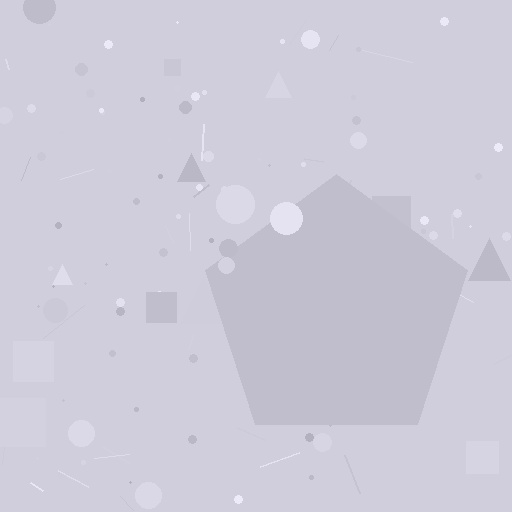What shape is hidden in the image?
A pentagon is hidden in the image.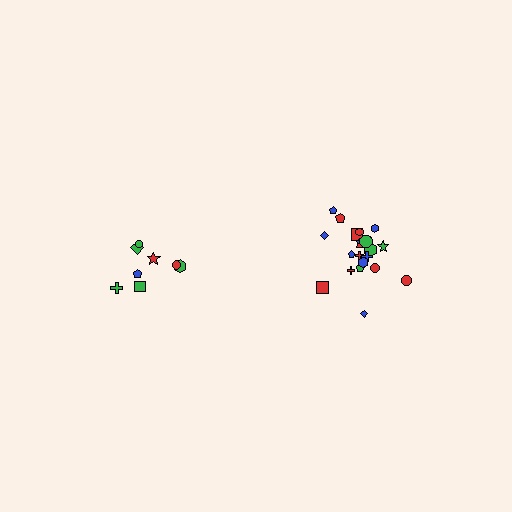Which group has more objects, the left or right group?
The right group.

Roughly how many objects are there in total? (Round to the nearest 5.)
Roughly 30 objects in total.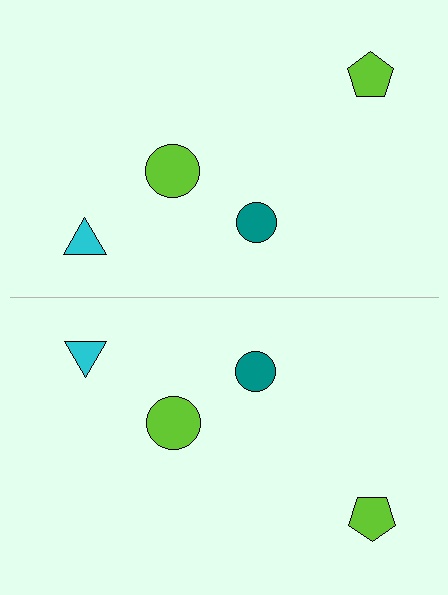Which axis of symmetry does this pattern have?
The pattern has a horizontal axis of symmetry running through the center of the image.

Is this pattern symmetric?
Yes, this pattern has bilateral (reflection) symmetry.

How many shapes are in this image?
There are 8 shapes in this image.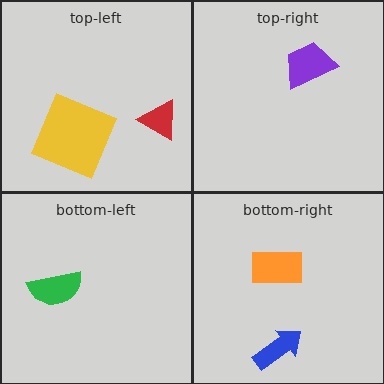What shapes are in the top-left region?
The red triangle, the yellow square.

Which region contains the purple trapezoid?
The top-right region.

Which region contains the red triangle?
The top-left region.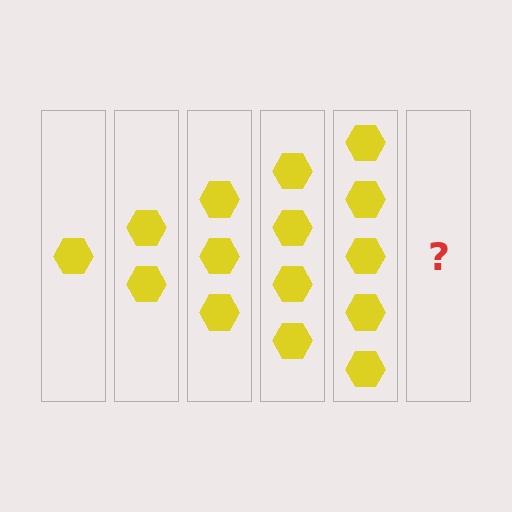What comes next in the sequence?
The next element should be 6 hexagons.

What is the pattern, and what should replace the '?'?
The pattern is that each step adds one more hexagon. The '?' should be 6 hexagons.